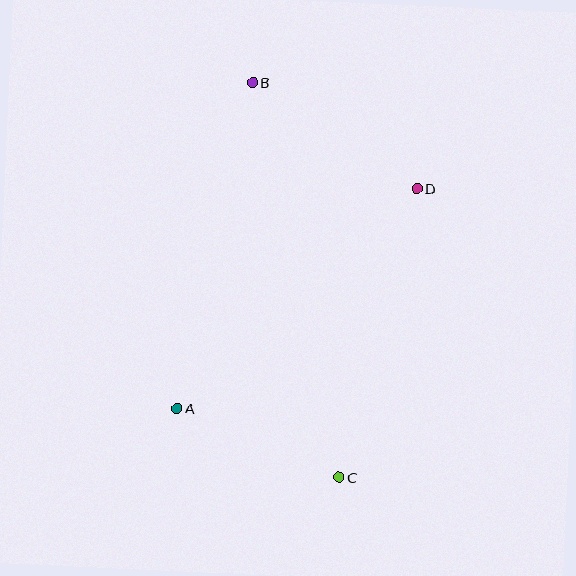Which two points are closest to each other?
Points A and C are closest to each other.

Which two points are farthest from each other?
Points B and C are farthest from each other.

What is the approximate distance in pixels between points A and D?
The distance between A and D is approximately 325 pixels.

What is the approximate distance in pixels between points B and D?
The distance between B and D is approximately 196 pixels.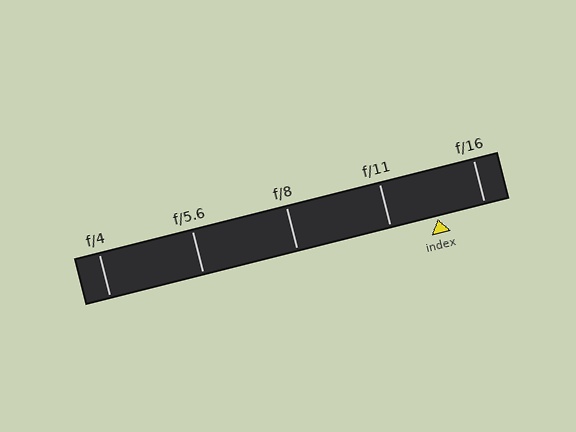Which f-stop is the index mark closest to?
The index mark is closest to f/11.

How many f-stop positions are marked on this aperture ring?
There are 5 f-stop positions marked.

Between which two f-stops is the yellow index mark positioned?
The index mark is between f/11 and f/16.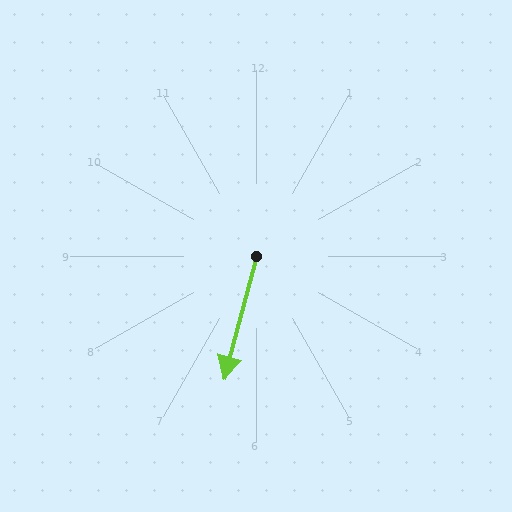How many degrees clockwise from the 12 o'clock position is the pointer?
Approximately 195 degrees.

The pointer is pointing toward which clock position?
Roughly 6 o'clock.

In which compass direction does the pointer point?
South.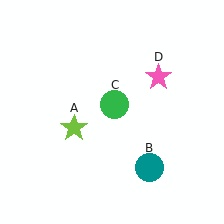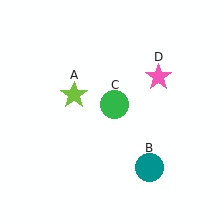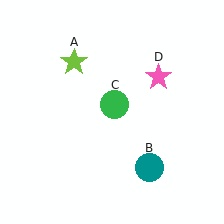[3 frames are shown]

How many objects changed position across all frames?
1 object changed position: lime star (object A).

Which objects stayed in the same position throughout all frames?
Teal circle (object B) and green circle (object C) and pink star (object D) remained stationary.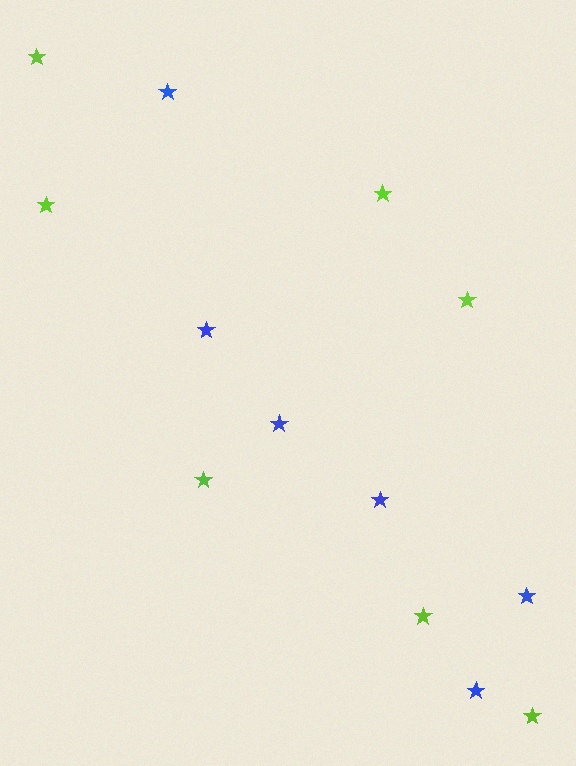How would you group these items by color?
There are 2 groups: one group of blue stars (6) and one group of lime stars (7).